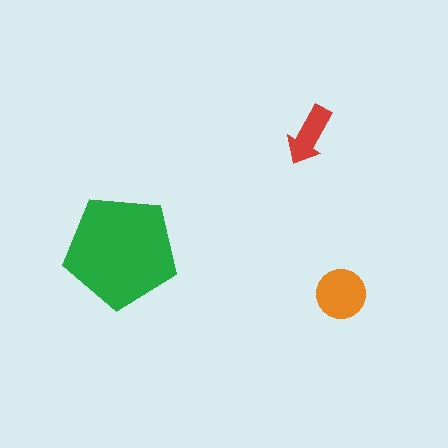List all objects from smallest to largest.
The red arrow, the orange circle, the green pentagon.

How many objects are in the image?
There are 3 objects in the image.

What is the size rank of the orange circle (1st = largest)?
2nd.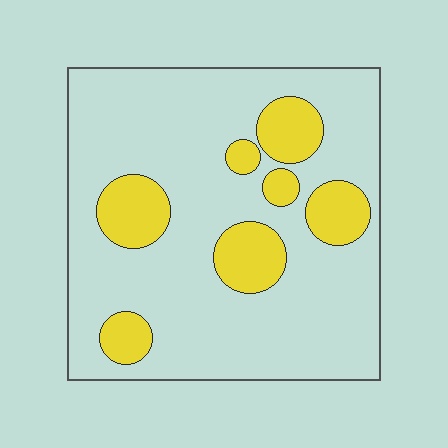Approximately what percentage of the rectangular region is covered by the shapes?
Approximately 20%.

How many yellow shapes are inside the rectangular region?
7.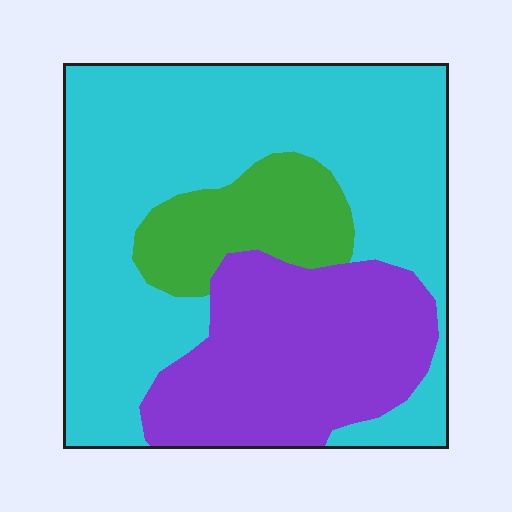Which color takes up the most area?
Cyan, at roughly 60%.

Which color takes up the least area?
Green, at roughly 15%.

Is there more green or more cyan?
Cyan.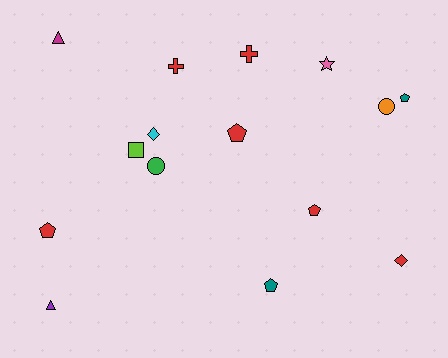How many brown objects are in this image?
There are no brown objects.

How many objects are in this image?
There are 15 objects.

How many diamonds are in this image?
There are 2 diamonds.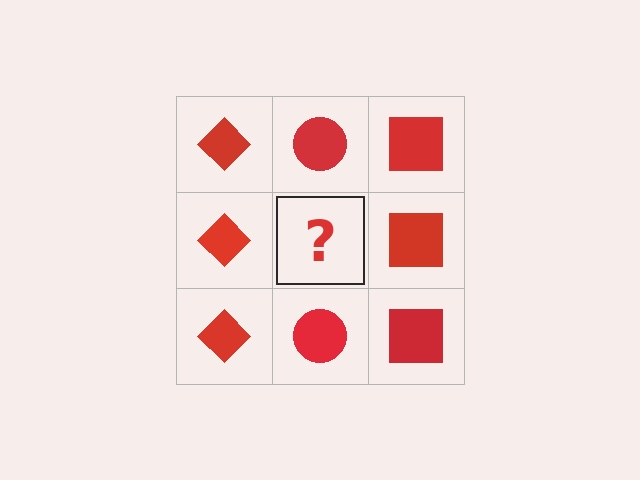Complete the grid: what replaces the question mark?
The question mark should be replaced with a red circle.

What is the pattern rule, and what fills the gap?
The rule is that each column has a consistent shape. The gap should be filled with a red circle.